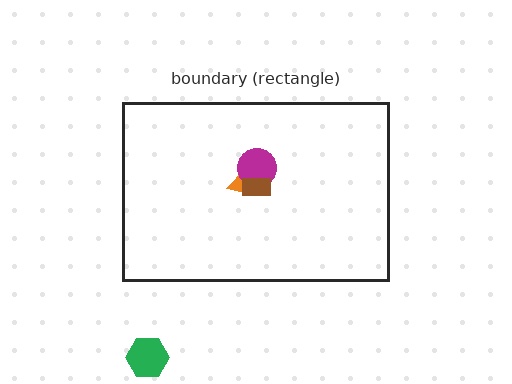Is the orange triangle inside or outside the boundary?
Inside.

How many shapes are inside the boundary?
3 inside, 1 outside.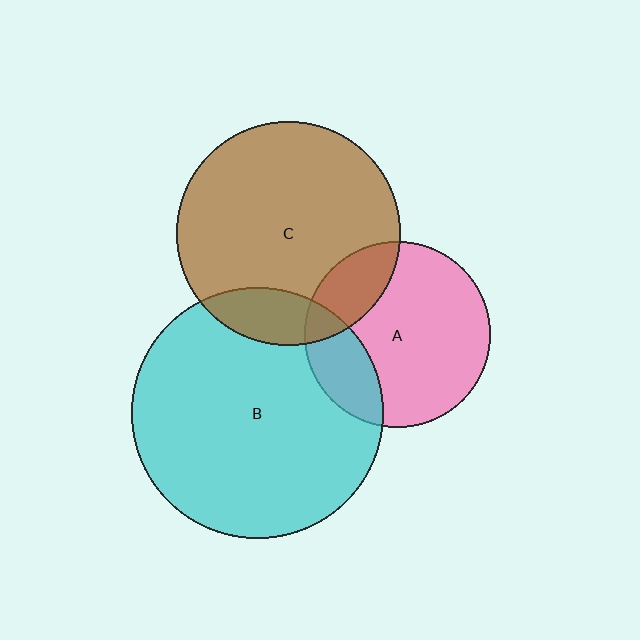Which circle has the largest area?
Circle B (cyan).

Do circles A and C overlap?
Yes.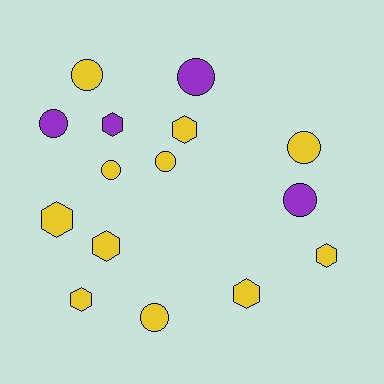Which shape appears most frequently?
Circle, with 8 objects.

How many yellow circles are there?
There are 5 yellow circles.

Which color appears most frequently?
Yellow, with 11 objects.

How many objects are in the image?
There are 15 objects.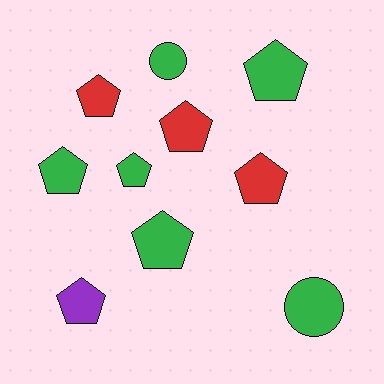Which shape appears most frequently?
Pentagon, with 8 objects.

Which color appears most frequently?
Green, with 6 objects.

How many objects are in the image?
There are 10 objects.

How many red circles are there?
There are no red circles.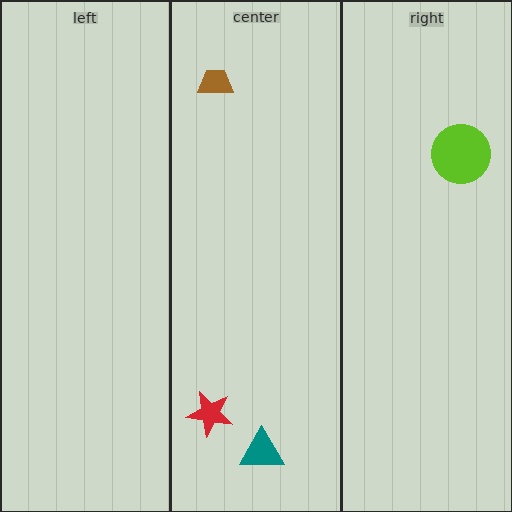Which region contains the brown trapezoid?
The center region.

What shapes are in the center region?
The teal triangle, the red star, the brown trapezoid.